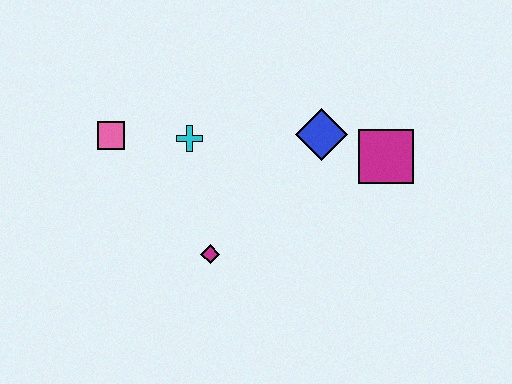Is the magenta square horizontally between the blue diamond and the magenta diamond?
No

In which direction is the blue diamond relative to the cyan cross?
The blue diamond is to the right of the cyan cross.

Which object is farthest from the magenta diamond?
The magenta square is farthest from the magenta diamond.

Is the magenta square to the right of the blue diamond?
Yes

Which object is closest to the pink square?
The cyan cross is closest to the pink square.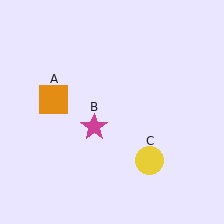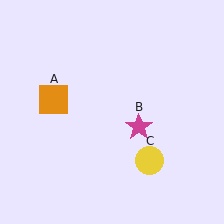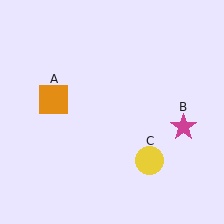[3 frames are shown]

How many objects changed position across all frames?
1 object changed position: magenta star (object B).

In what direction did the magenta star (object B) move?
The magenta star (object B) moved right.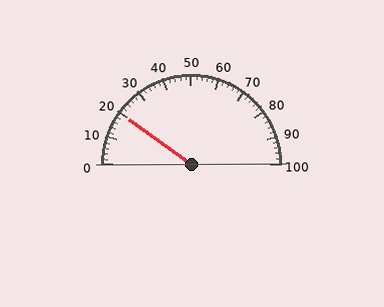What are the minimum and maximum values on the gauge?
The gauge ranges from 0 to 100.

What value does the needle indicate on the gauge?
The needle indicates approximately 20.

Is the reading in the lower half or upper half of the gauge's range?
The reading is in the lower half of the range (0 to 100).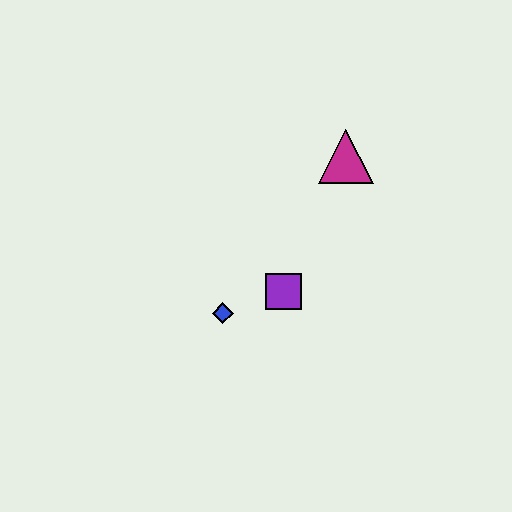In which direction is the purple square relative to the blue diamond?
The purple square is to the right of the blue diamond.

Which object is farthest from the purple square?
The magenta triangle is farthest from the purple square.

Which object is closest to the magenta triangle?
The purple square is closest to the magenta triangle.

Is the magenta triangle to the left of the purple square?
No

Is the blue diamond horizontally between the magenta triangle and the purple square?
No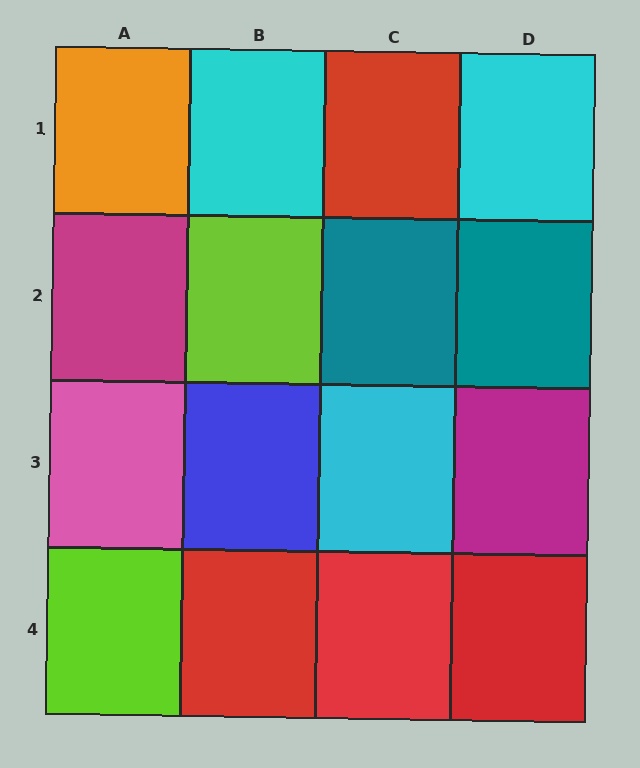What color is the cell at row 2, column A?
Magenta.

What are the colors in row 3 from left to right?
Pink, blue, cyan, magenta.